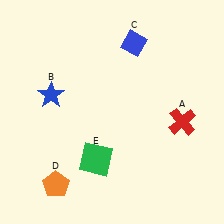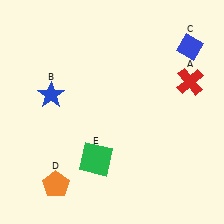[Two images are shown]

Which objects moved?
The objects that moved are: the red cross (A), the blue diamond (C).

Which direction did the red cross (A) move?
The red cross (A) moved up.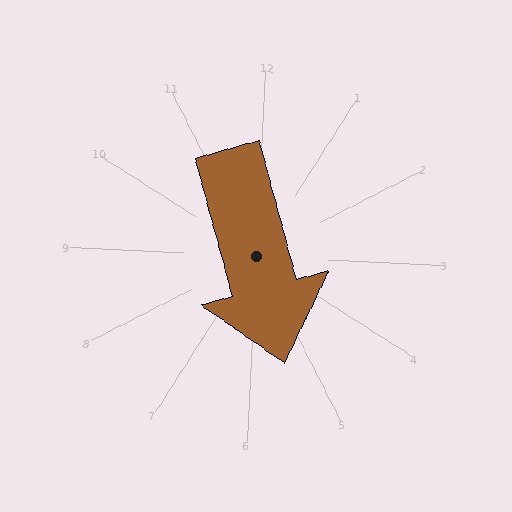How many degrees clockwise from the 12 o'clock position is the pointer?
Approximately 162 degrees.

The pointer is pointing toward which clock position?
Roughly 5 o'clock.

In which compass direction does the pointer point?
South.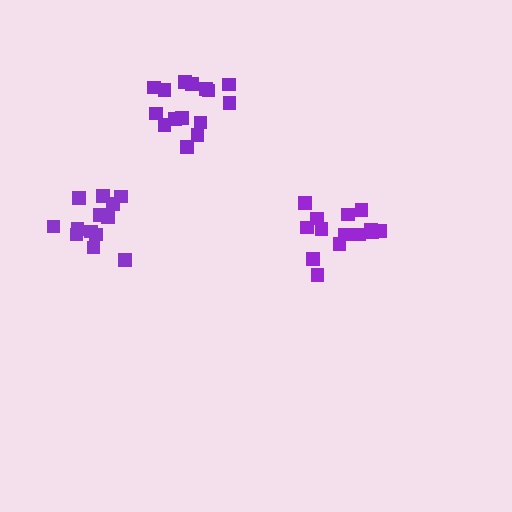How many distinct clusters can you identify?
There are 3 distinct clusters.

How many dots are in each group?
Group 1: 15 dots, Group 2: 14 dots, Group 3: 13 dots (42 total).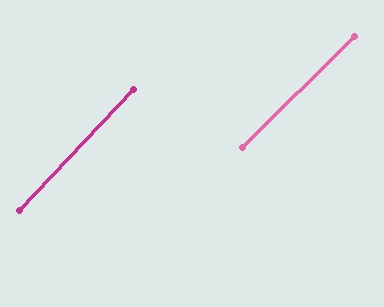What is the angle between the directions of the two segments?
Approximately 2 degrees.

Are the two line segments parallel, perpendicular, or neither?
Parallel — their directions differ by only 2.0°.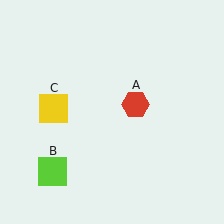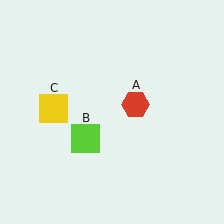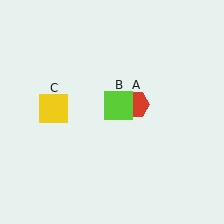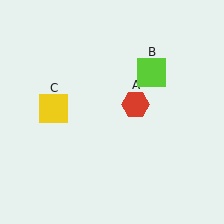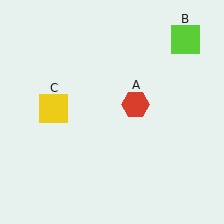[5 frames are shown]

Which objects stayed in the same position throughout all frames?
Red hexagon (object A) and yellow square (object C) remained stationary.